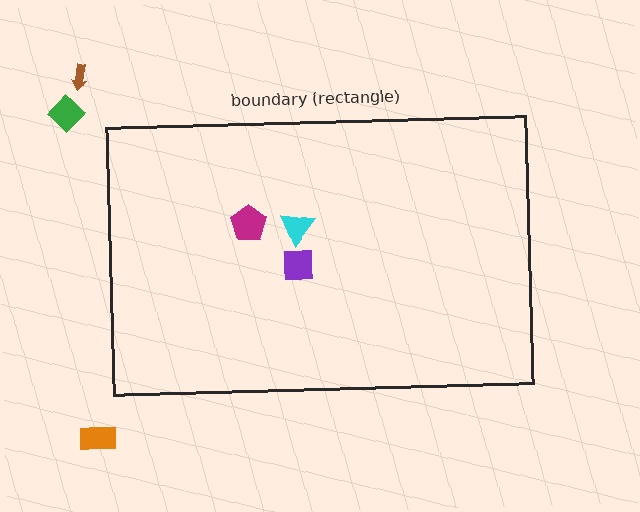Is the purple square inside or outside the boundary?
Inside.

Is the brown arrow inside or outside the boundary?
Outside.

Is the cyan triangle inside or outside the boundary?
Inside.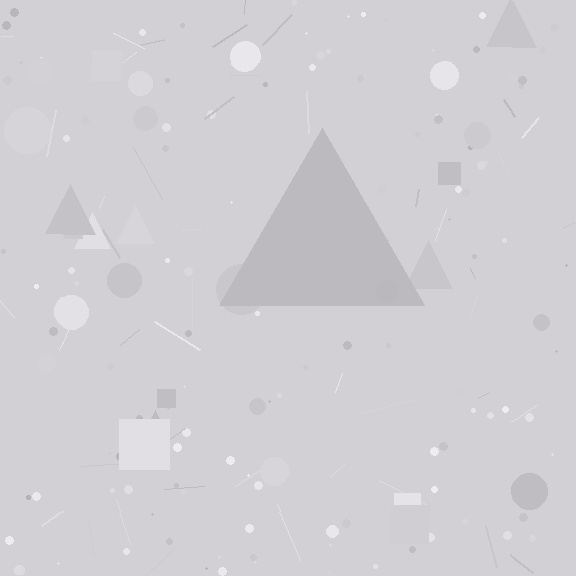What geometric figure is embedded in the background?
A triangle is embedded in the background.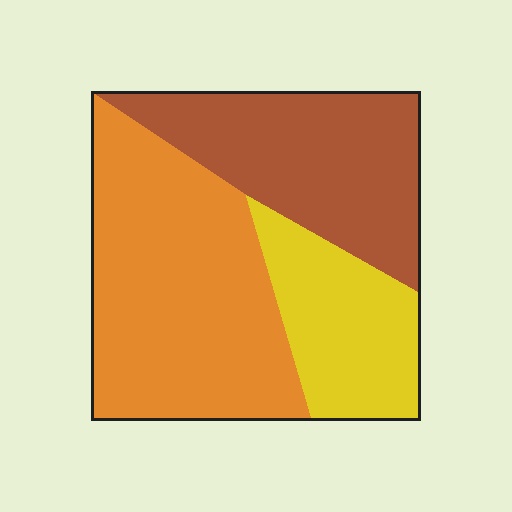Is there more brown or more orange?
Orange.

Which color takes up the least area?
Yellow, at roughly 20%.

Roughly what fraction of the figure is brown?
Brown takes up about one third (1/3) of the figure.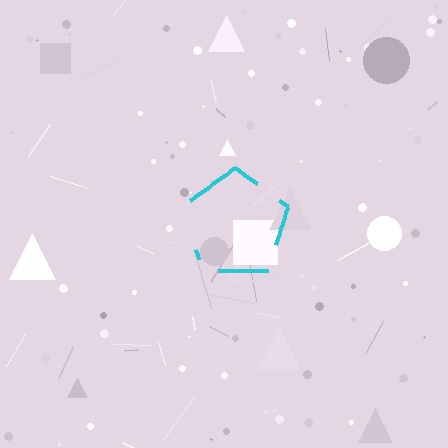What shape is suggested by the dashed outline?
The dashed outline suggests a pentagon.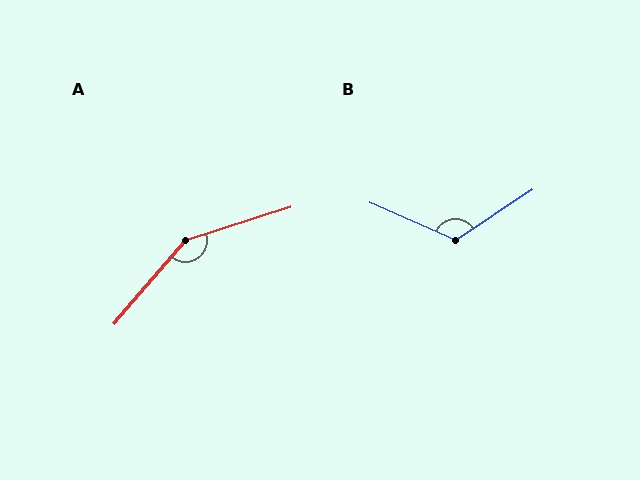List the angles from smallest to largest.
B (122°), A (148°).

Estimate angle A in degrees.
Approximately 148 degrees.